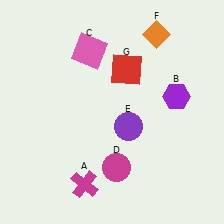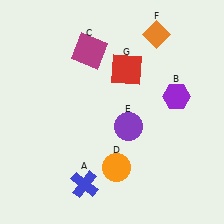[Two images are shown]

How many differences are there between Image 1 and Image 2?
There are 3 differences between the two images.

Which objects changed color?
A changed from magenta to blue. C changed from pink to magenta. D changed from magenta to orange.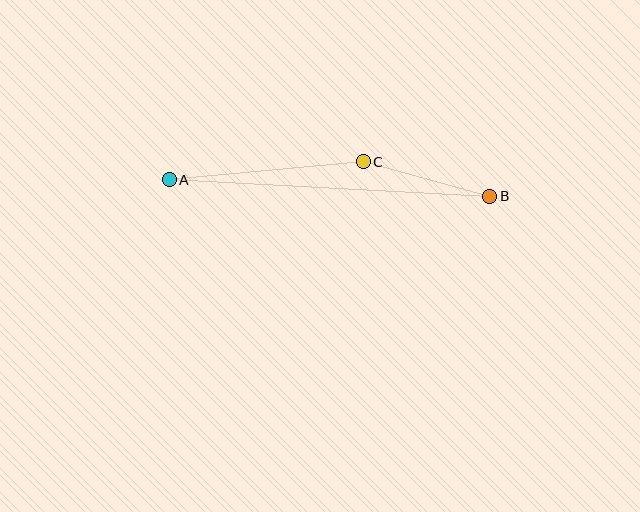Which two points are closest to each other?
Points B and C are closest to each other.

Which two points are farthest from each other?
Points A and B are farthest from each other.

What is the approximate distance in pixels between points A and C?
The distance between A and C is approximately 195 pixels.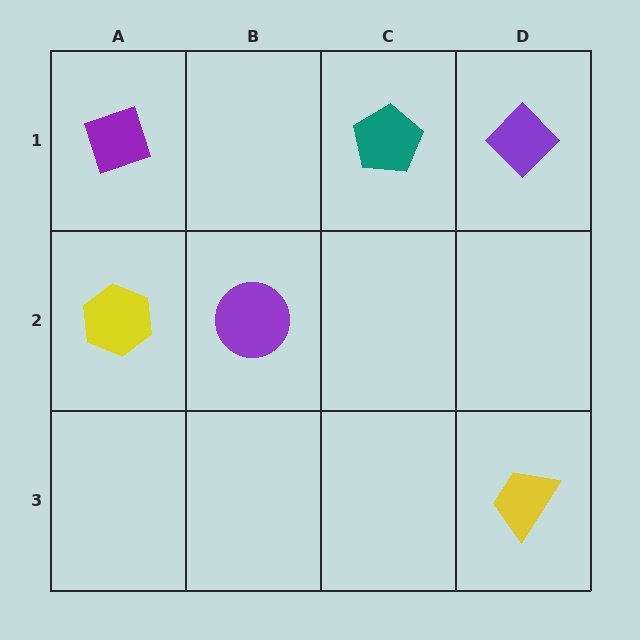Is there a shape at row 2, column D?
No, that cell is empty.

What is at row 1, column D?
A purple diamond.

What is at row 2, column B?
A purple circle.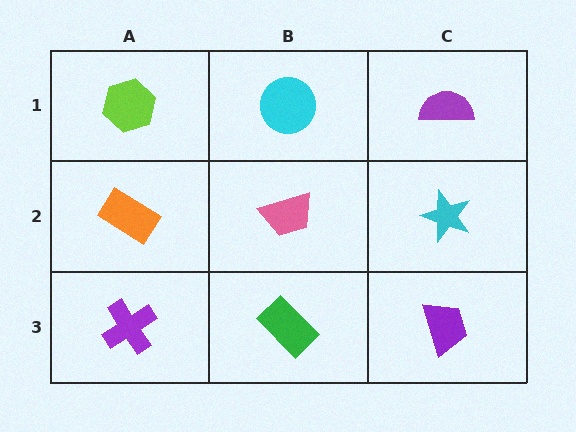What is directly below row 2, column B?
A green rectangle.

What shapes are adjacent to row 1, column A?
An orange rectangle (row 2, column A), a cyan circle (row 1, column B).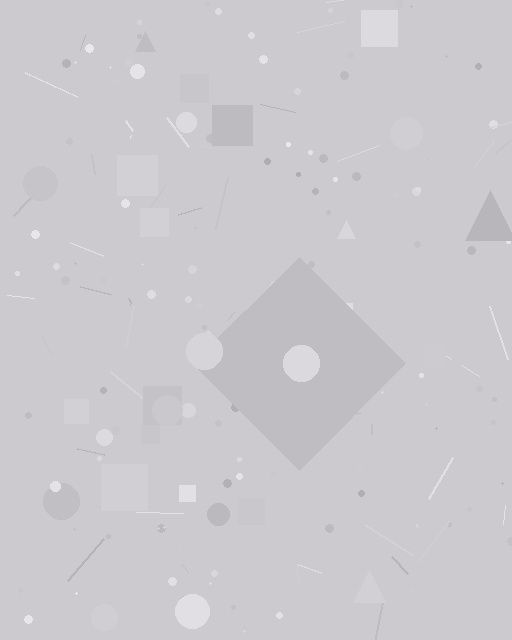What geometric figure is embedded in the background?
A diamond is embedded in the background.